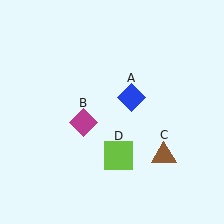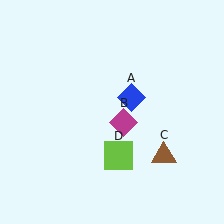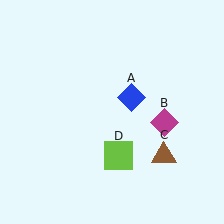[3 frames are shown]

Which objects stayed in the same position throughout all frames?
Blue diamond (object A) and brown triangle (object C) and lime square (object D) remained stationary.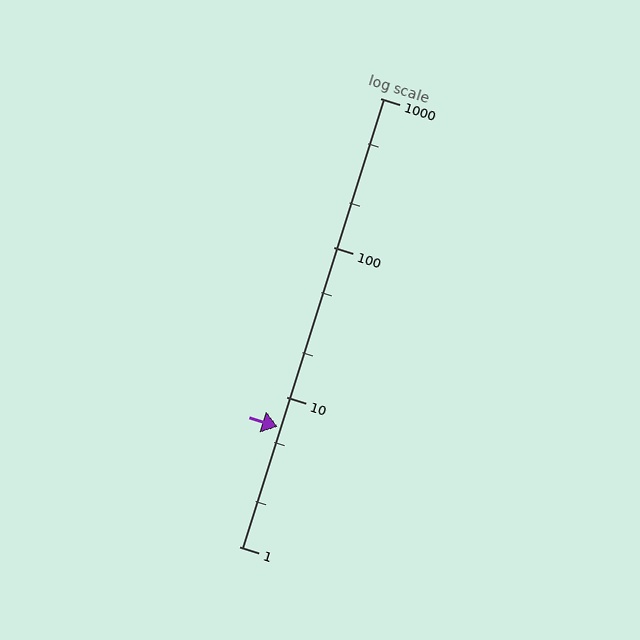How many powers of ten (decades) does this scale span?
The scale spans 3 decades, from 1 to 1000.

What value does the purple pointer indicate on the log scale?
The pointer indicates approximately 6.3.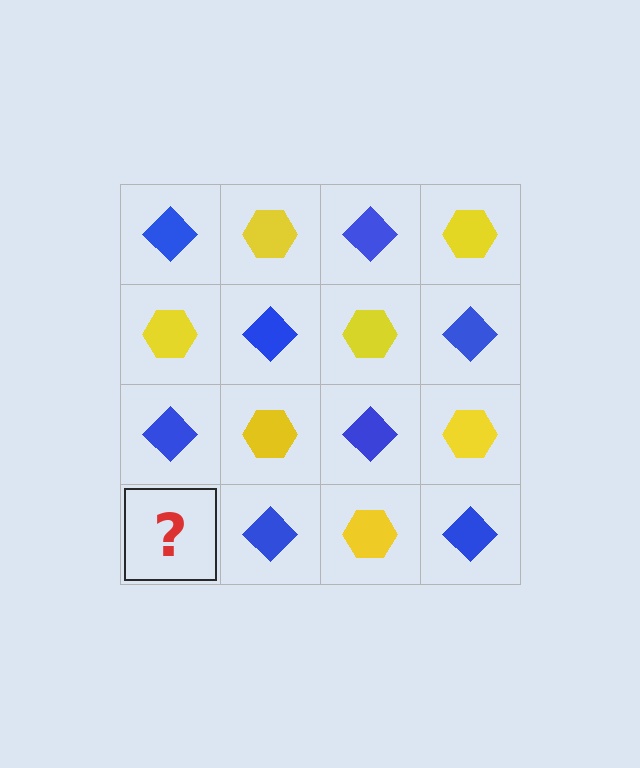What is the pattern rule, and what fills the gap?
The rule is that it alternates blue diamond and yellow hexagon in a checkerboard pattern. The gap should be filled with a yellow hexagon.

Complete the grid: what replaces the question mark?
The question mark should be replaced with a yellow hexagon.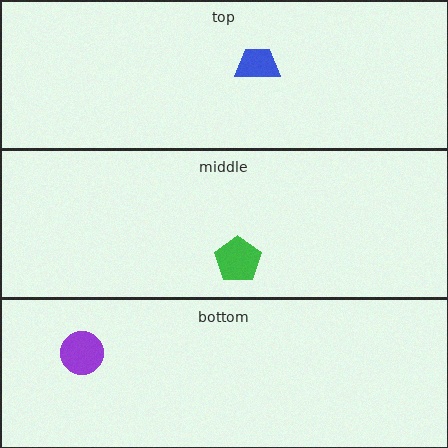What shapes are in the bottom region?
The purple circle.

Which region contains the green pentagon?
The middle region.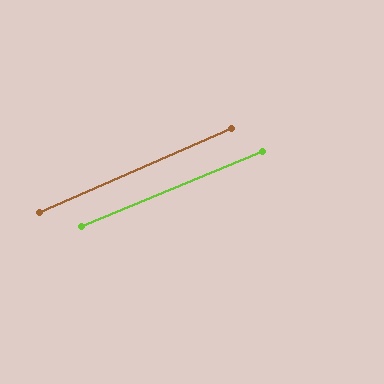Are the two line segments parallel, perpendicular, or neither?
Parallel — their directions differ by only 1.3°.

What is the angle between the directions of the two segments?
Approximately 1 degree.